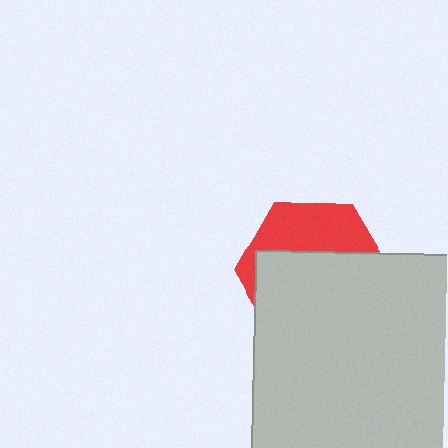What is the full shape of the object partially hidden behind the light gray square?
The partially hidden object is a red hexagon.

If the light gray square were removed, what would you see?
You would see the complete red hexagon.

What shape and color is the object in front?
The object in front is a light gray square.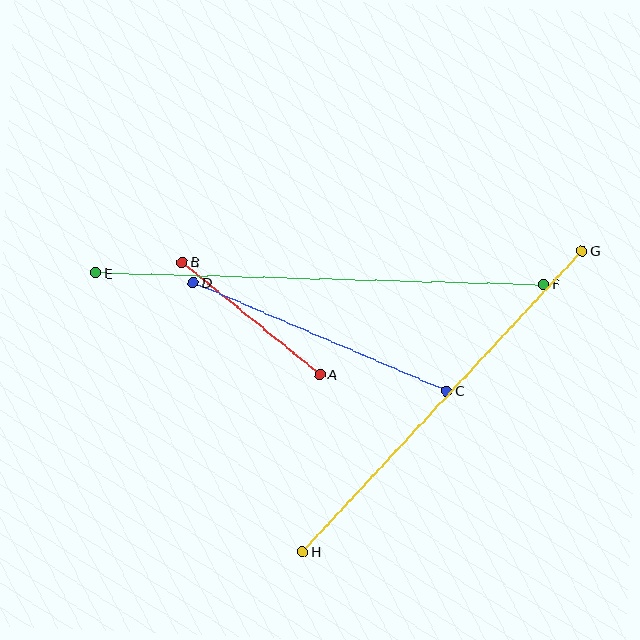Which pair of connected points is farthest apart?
Points E and F are farthest apart.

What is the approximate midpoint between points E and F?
The midpoint is at approximately (320, 278) pixels.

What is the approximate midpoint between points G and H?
The midpoint is at approximately (442, 401) pixels.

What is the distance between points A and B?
The distance is approximately 178 pixels.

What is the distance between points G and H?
The distance is approximately 411 pixels.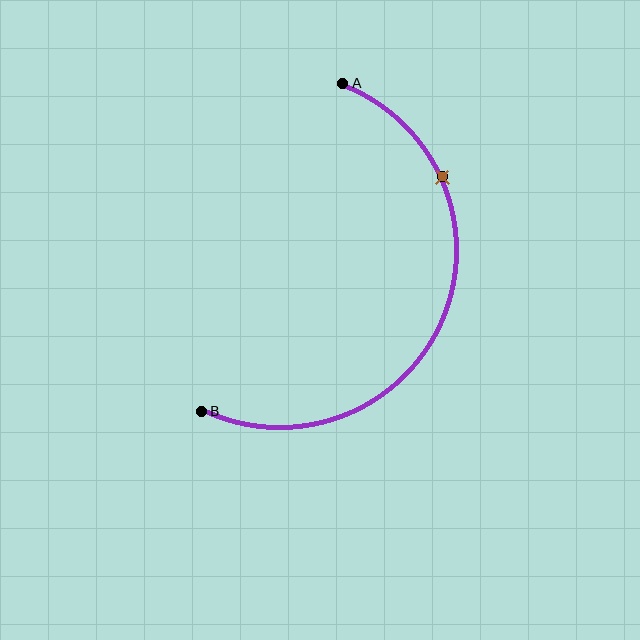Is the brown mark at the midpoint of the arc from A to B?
No. The brown mark lies on the arc but is closer to endpoint A. The arc midpoint would be at the point on the curve equidistant along the arc from both A and B.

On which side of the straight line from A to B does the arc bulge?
The arc bulges to the right of the straight line connecting A and B.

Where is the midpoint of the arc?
The arc midpoint is the point on the curve farthest from the straight line joining A and B. It sits to the right of that line.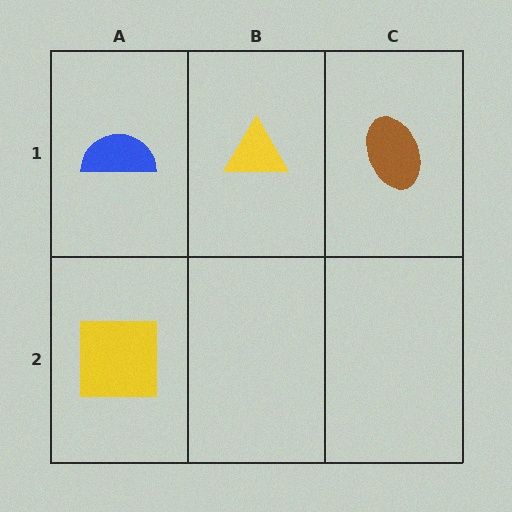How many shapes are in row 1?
3 shapes.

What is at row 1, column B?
A yellow triangle.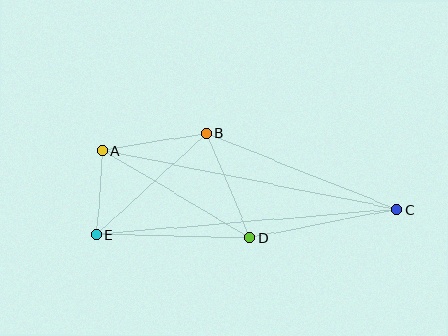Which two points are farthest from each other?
Points C and E are farthest from each other.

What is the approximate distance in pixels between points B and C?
The distance between B and C is approximately 205 pixels.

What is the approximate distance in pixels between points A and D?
The distance between A and D is approximately 172 pixels.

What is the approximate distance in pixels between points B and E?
The distance between B and E is approximately 150 pixels.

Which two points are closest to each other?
Points A and E are closest to each other.